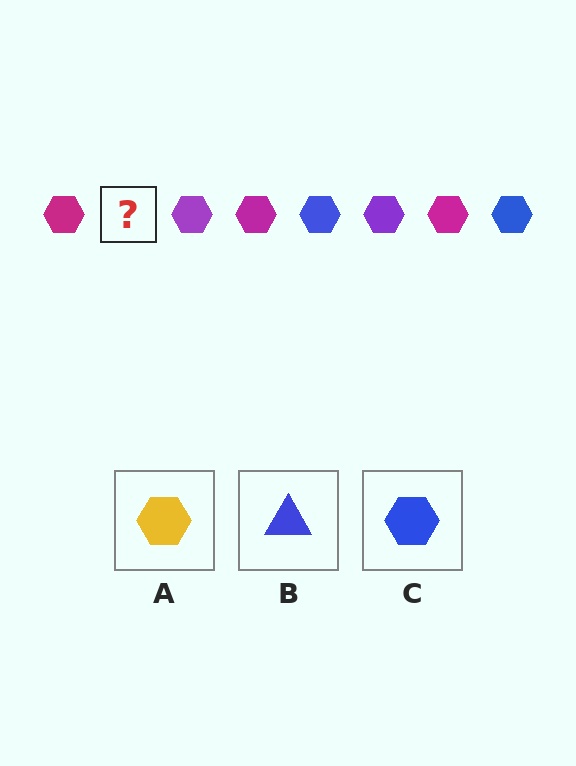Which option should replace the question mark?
Option C.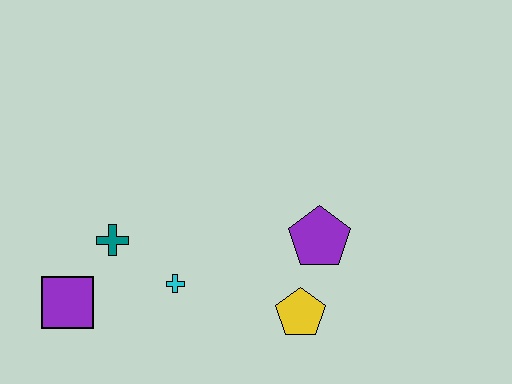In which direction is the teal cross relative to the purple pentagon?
The teal cross is to the left of the purple pentagon.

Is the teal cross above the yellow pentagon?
Yes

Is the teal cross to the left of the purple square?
No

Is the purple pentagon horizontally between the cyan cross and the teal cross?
No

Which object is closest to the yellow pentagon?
The purple pentagon is closest to the yellow pentagon.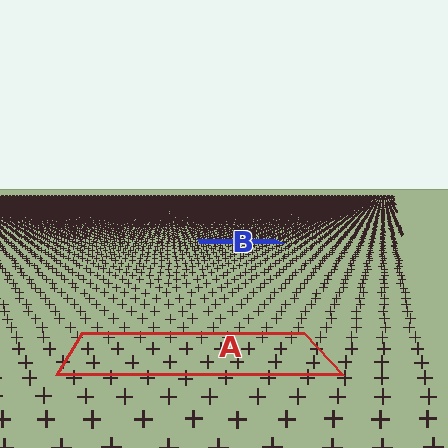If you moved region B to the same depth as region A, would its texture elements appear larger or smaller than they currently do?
They would appear larger. At a closer depth, the same texture elements are projected at a bigger on-screen size.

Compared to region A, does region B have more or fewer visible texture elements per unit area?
Region B has more texture elements per unit area — they are packed more densely because it is farther away.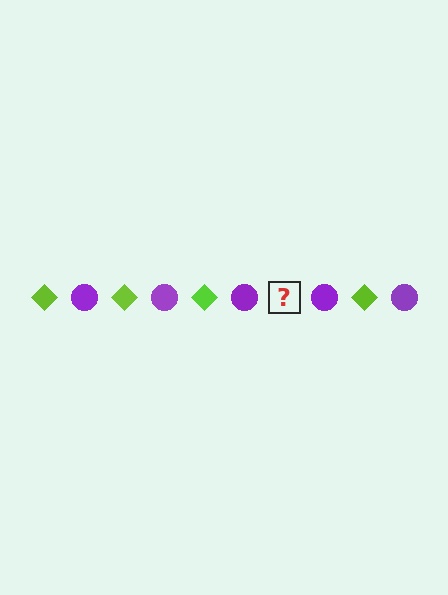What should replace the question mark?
The question mark should be replaced with a lime diamond.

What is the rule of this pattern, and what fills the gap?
The rule is that the pattern alternates between lime diamond and purple circle. The gap should be filled with a lime diamond.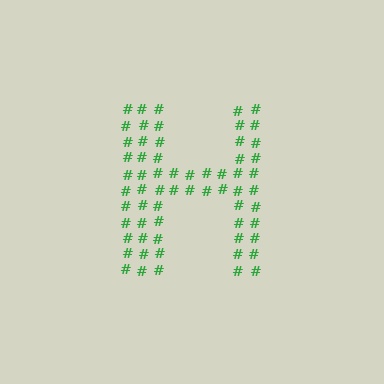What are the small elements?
The small elements are hash symbols.